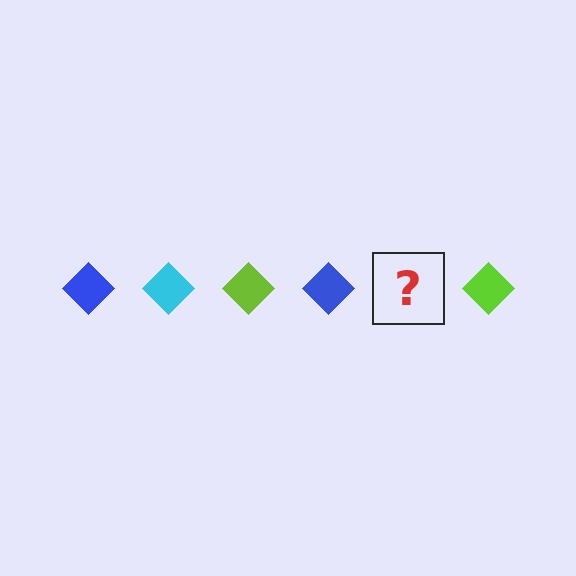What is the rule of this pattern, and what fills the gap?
The rule is that the pattern cycles through blue, cyan, lime diamonds. The gap should be filled with a cyan diamond.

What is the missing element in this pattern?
The missing element is a cyan diamond.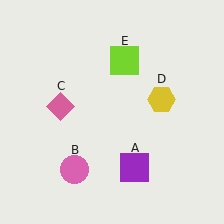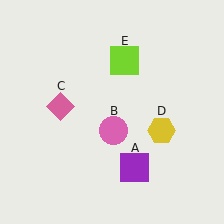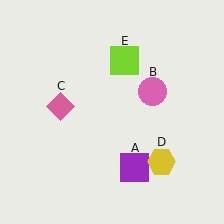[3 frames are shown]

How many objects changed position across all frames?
2 objects changed position: pink circle (object B), yellow hexagon (object D).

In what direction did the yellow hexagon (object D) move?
The yellow hexagon (object D) moved down.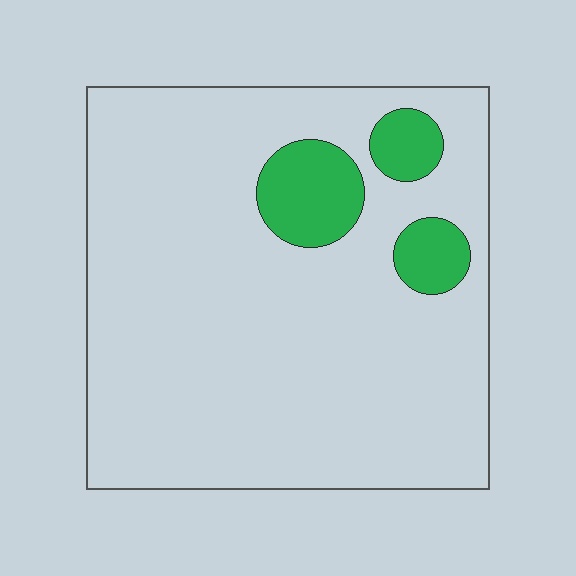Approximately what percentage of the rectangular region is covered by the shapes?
Approximately 10%.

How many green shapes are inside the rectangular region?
3.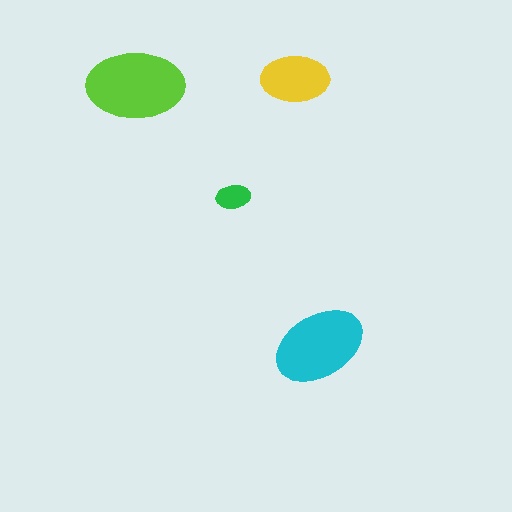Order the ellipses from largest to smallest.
the lime one, the cyan one, the yellow one, the green one.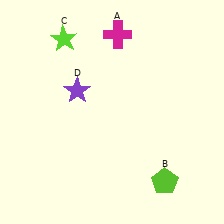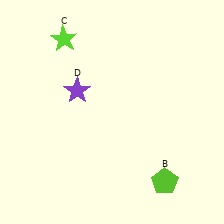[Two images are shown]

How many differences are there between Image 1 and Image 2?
There is 1 difference between the two images.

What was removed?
The magenta cross (A) was removed in Image 2.